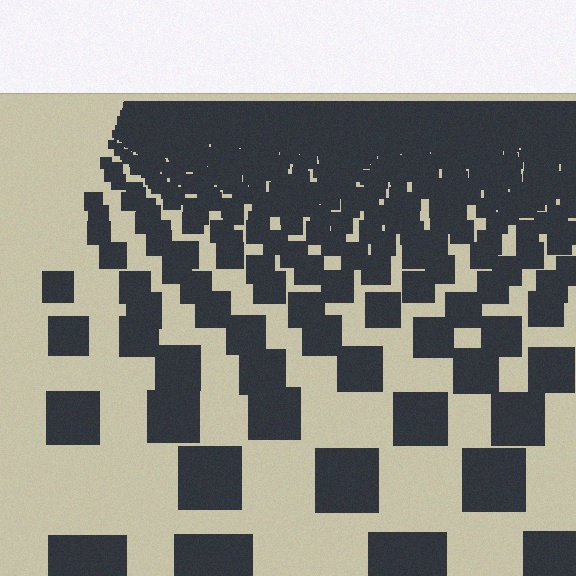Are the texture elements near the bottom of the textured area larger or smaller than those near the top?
Larger. Near the bottom, elements are closer to the viewer and appear at a bigger on-screen size.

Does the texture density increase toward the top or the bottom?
Density increases toward the top.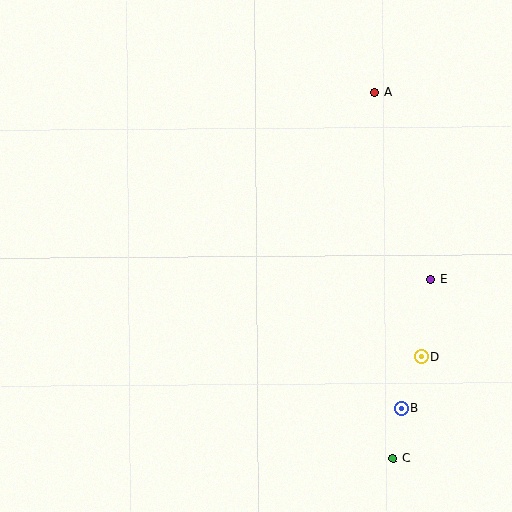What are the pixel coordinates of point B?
Point B is at (401, 408).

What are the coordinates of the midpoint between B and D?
The midpoint between B and D is at (411, 383).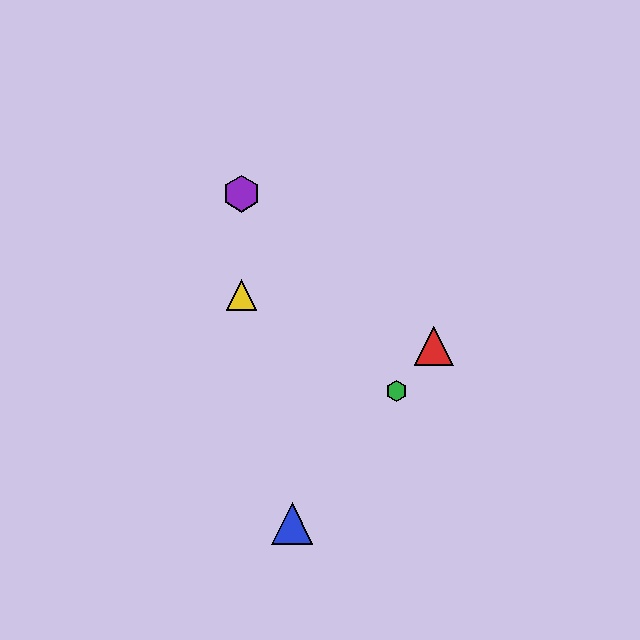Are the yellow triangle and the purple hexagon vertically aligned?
Yes, both are at x≈241.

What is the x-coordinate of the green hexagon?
The green hexagon is at x≈396.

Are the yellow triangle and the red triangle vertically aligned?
No, the yellow triangle is at x≈241 and the red triangle is at x≈434.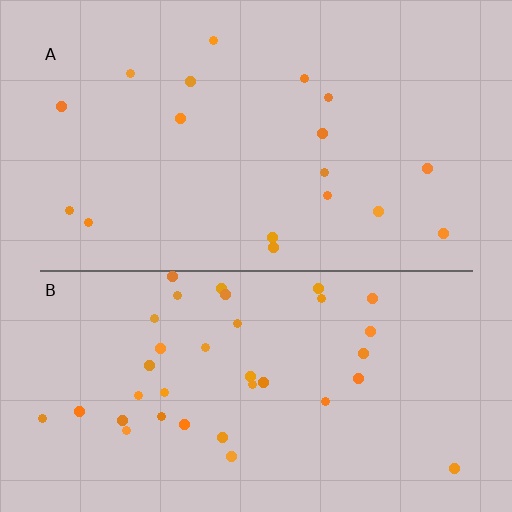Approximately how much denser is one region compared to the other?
Approximately 2.0× — region B over region A.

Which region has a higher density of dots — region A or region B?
B (the bottom).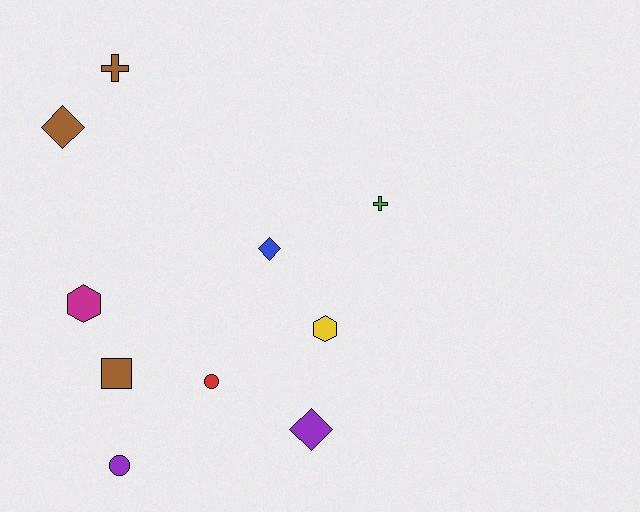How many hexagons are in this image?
There are 2 hexagons.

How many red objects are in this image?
There is 1 red object.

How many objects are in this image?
There are 10 objects.